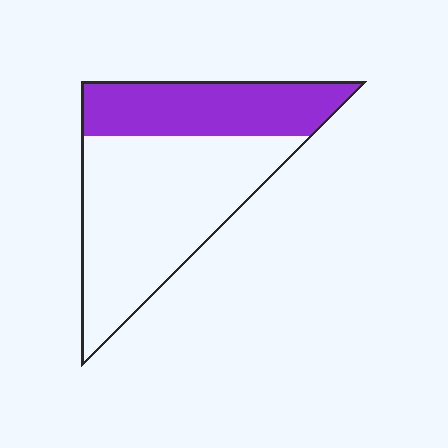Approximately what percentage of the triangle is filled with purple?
Approximately 35%.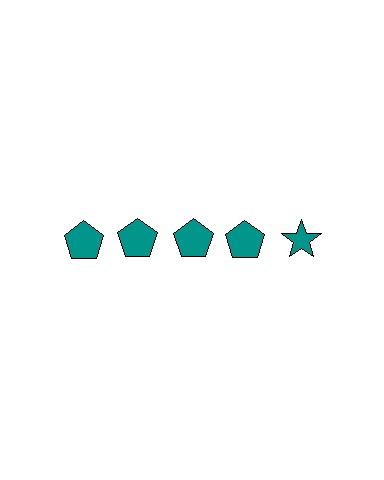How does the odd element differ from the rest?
It has a different shape: star instead of pentagon.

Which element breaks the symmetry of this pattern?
The teal star in the top row, rightmost column breaks the symmetry. All other shapes are teal pentagons.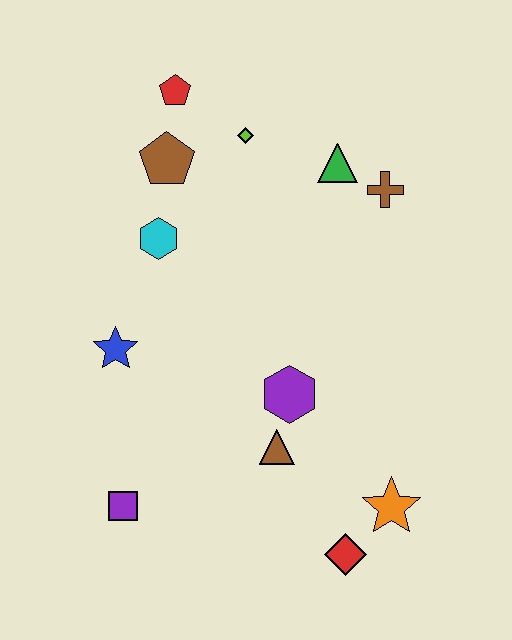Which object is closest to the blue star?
The cyan hexagon is closest to the blue star.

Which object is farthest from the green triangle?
The purple square is farthest from the green triangle.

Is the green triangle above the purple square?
Yes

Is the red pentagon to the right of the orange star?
No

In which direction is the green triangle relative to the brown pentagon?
The green triangle is to the right of the brown pentagon.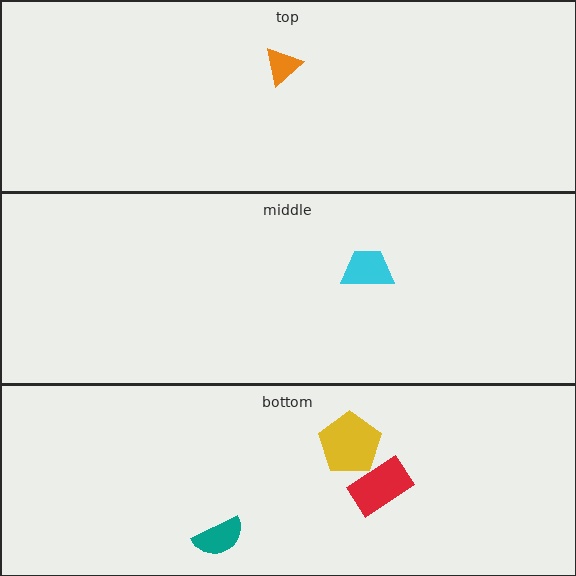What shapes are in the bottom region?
The red rectangle, the teal semicircle, the yellow pentagon.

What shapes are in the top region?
The orange triangle.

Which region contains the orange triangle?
The top region.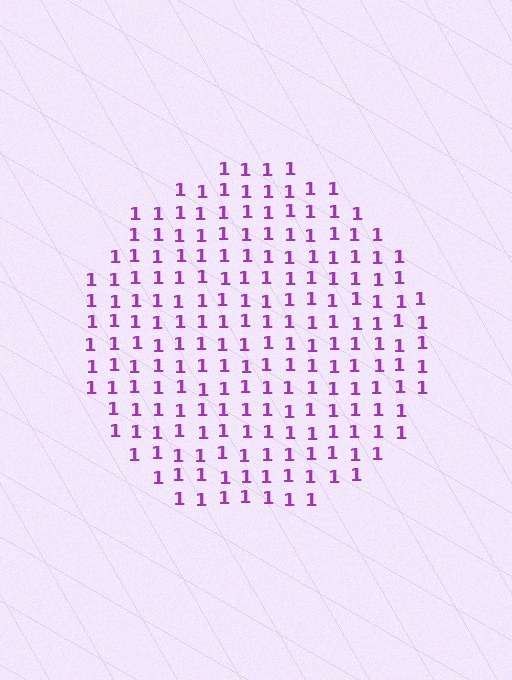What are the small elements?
The small elements are digit 1's.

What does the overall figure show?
The overall figure shows a circle.